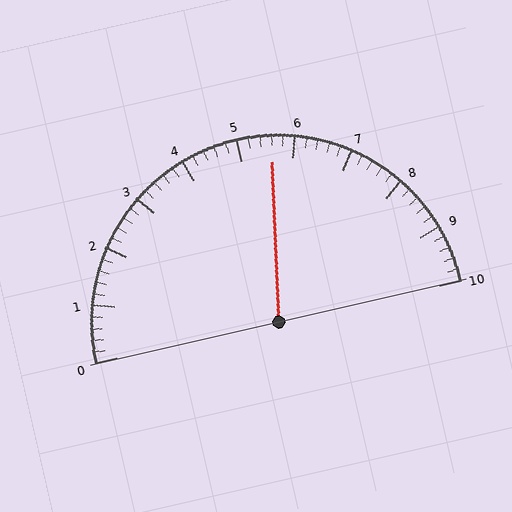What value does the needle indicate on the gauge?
The needle indicates approximately 5.6.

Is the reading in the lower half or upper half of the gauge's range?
The reading is in the upper half of the range (0 to 10).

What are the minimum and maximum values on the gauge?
The gauge ranges from 0 to 10.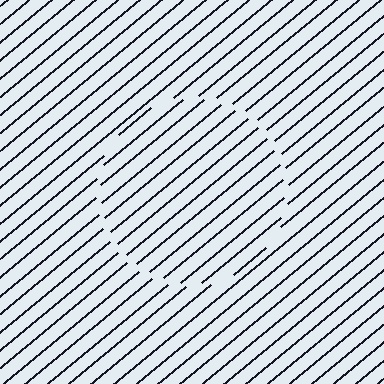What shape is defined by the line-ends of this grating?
An illusory circle. The interior of the shape contains the same grating, shifted by half a period — the contour is defined by the phase discontinuity where line-ends from the inner and outer gratings abut.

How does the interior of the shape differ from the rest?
The interior of the shape contains the same grating, shifted by half a period — the contour is defined by the phase discontinuity where line-ends from the inner and outer gratings abut.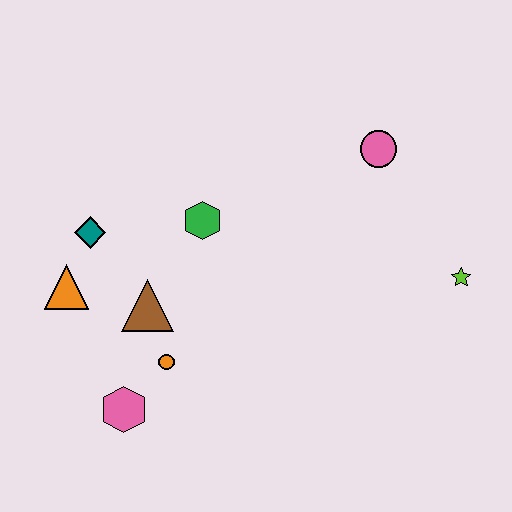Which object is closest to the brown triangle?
The orange circle is closest to the brown triangle.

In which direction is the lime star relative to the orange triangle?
The lime star is to the right of the orange triangle.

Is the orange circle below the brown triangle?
Yes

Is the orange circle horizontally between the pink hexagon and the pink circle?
Yes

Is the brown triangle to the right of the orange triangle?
Yes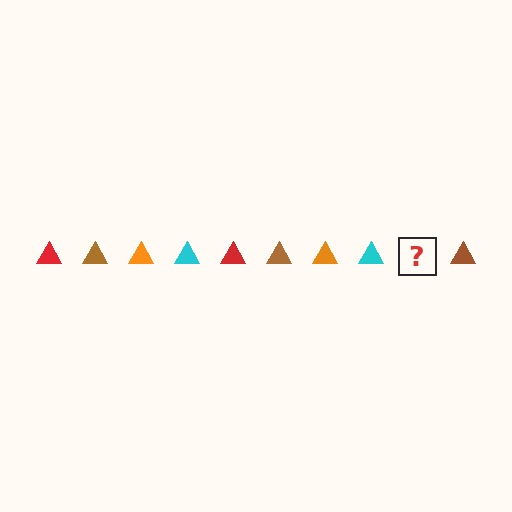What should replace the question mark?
The question mark should be replaced with a red triangle.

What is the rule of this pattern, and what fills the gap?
The rule is that the pattern cycles through red, brown, orange, cyan triangles. The gap should be filled with a red triangle.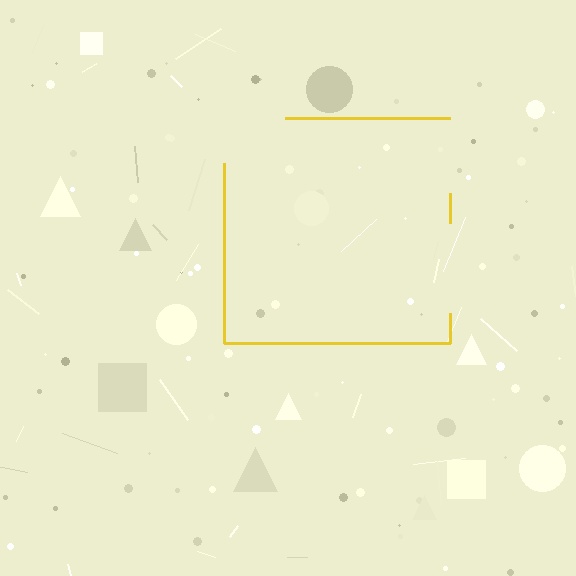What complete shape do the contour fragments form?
The contour fragments form a square.